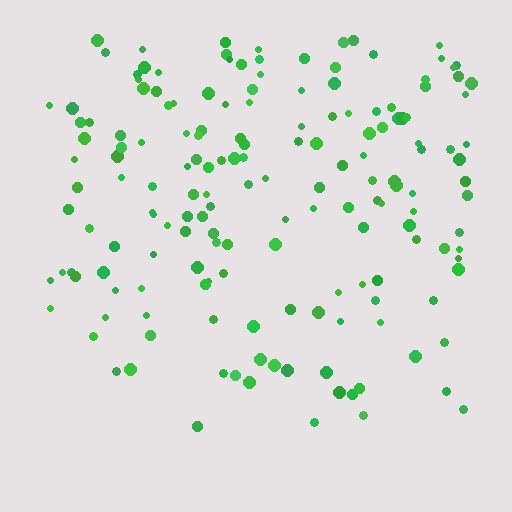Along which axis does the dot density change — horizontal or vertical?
Vertical.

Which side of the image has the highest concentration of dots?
The top.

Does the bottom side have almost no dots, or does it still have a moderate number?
Still a moderate number, just noticeably fewer than the top.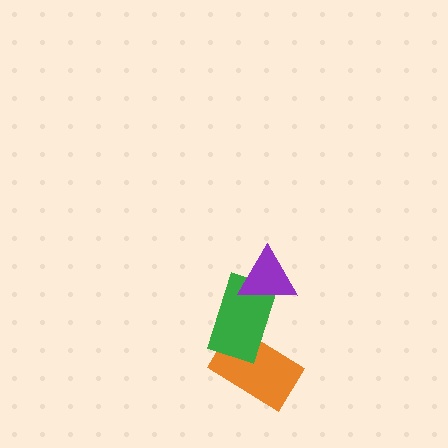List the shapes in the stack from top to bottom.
From top to bottom: the purple triangle, the green rectangle, the orange rectangle.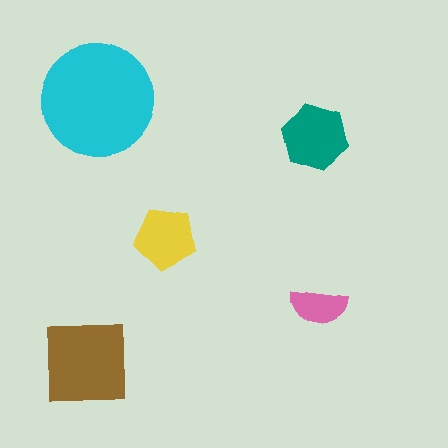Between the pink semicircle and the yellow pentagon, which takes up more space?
The yellow pentagon.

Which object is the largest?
The cyan circle.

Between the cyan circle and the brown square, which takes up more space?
The cyan circle.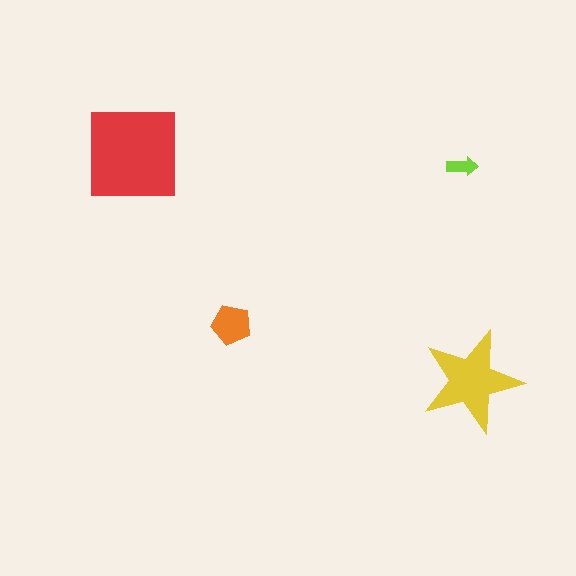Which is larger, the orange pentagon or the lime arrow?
The orange pentagon.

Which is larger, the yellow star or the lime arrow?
The yellow star.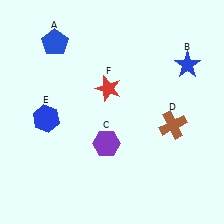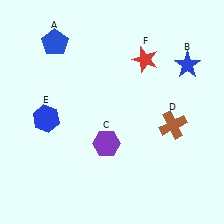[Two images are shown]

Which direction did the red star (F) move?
The red star (F) moved right.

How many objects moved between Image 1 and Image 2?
1 object moved between the two images.